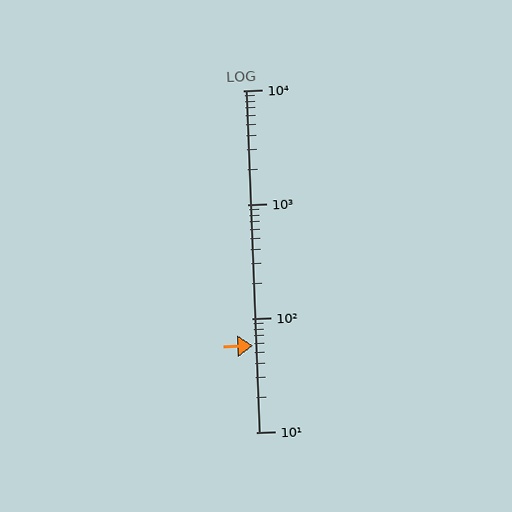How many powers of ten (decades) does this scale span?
The scale spans 3 decades, from 10 to 10000.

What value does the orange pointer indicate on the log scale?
The pointer indicates approximately 57.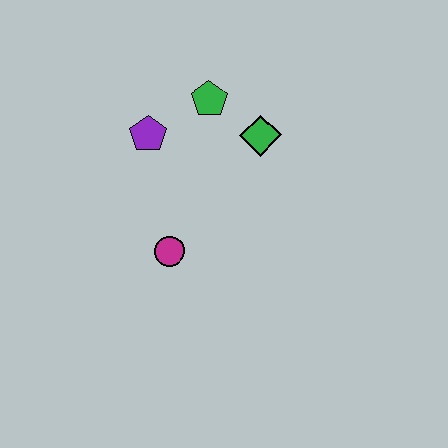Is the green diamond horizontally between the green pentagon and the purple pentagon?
No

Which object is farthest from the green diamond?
The magenta circle is farthest from the green diamond.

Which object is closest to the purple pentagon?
The green pentagon is closest to the purple pentagon.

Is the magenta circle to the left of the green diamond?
Yes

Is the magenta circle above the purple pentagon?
No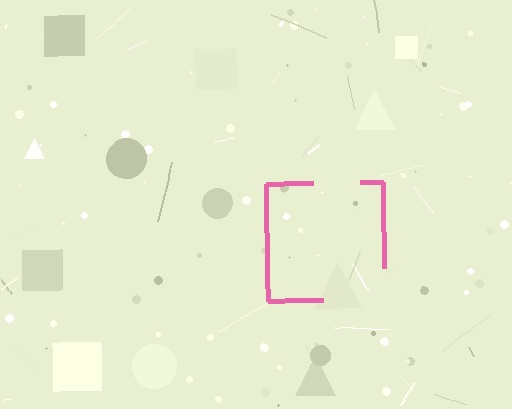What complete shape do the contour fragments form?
The contour fragments form a square.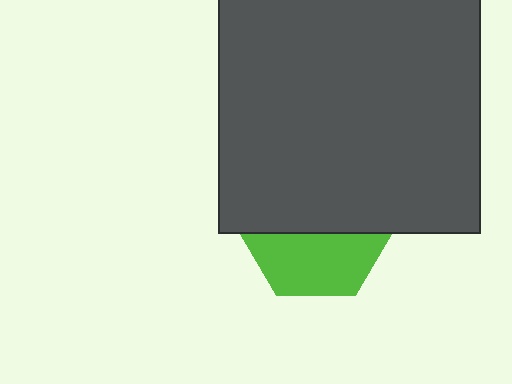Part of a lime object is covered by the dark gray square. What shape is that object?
It is a hexagon.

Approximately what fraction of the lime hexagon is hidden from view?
Roughly 56% of the lime hexagon is hidden behind the dark gray square.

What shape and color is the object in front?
The object in front is a dark gray square.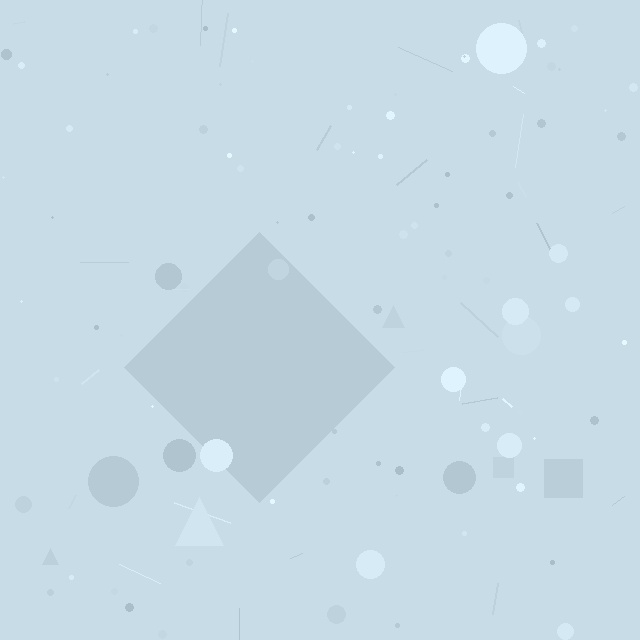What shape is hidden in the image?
A diamond is hidden in the image.